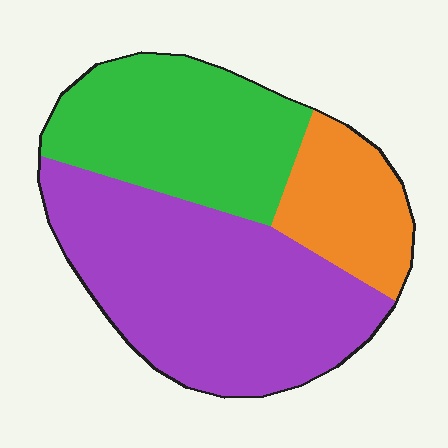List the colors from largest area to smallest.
From largest to smallest: purple, green, orange.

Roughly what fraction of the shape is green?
Green covers about 30% of the shape.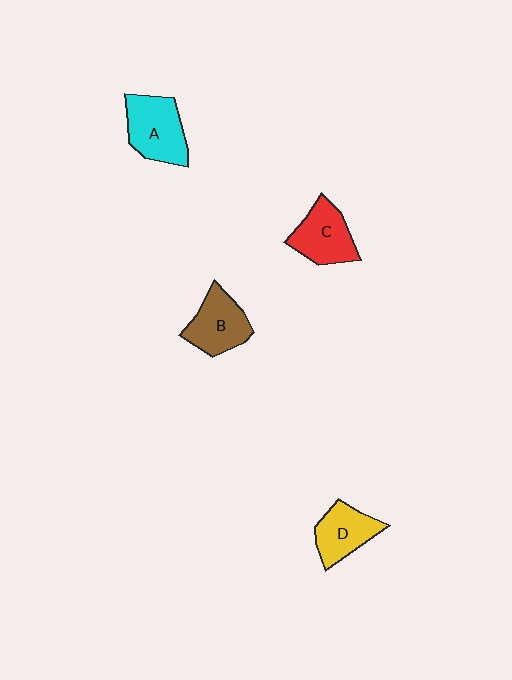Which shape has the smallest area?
Shape D (yellow).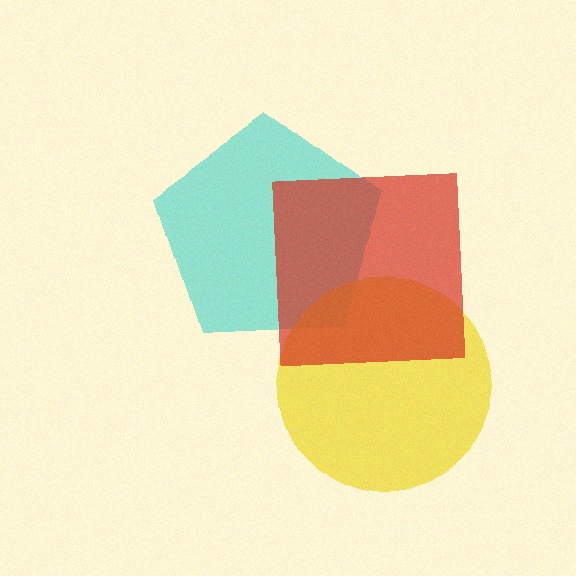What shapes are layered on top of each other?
The layered shapes are: a cyan pentagon, a yellow circle, a red square.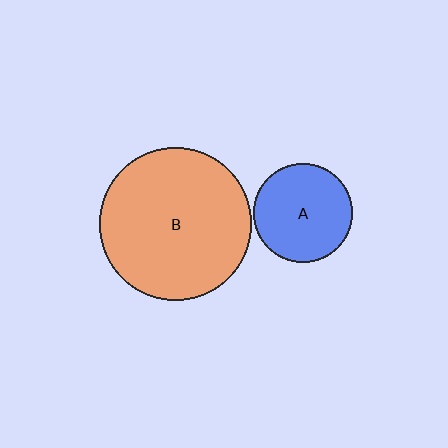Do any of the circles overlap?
No, none of the circles overlap.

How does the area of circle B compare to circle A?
Approximately 2.4 times.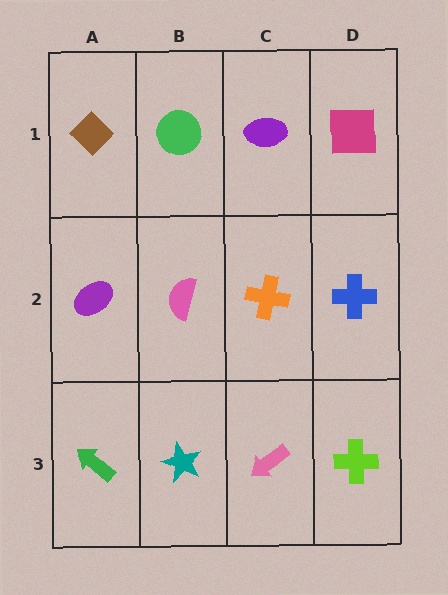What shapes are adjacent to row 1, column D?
A blue cross (row 2, column D), a purple ellipse (row 1, column C).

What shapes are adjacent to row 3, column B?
A pink semicircle (row 2, column B), a green arrow (row 3, column A), a pink arrow (row 3, column C).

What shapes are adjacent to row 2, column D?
A magenta square (row 1, column D), a lime cross (row 3, column D), an orange cross (row 2, column C).